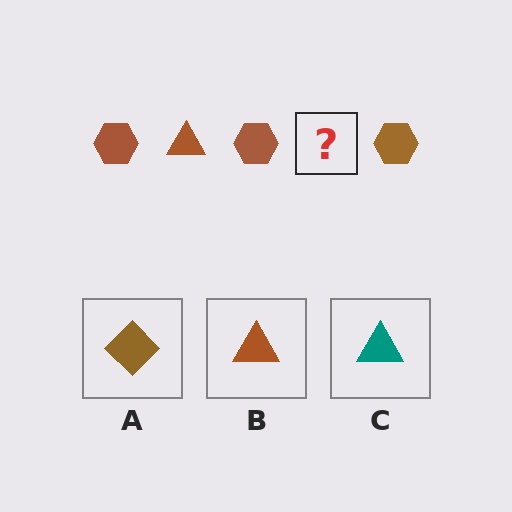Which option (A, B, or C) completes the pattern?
B.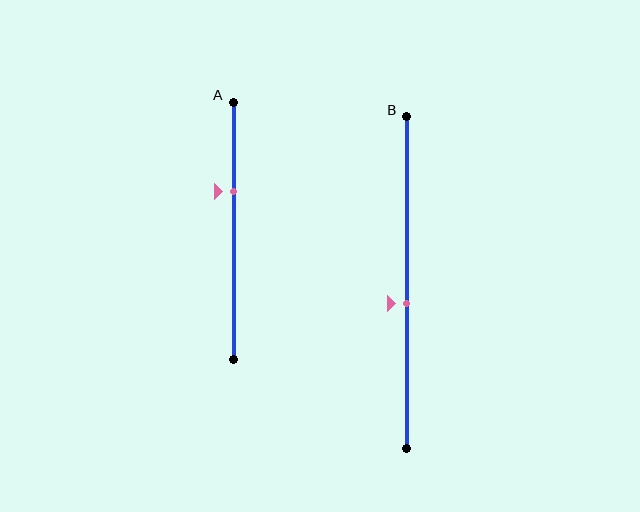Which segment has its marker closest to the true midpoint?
Segment B has its marker closest to the true midpoint.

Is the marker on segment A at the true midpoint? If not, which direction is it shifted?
No, the marker on segment A is shifted upward by about 15% of the segment length.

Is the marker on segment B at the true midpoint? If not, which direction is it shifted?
No, the marker on segment B is shifted downward by about 6% of the segment length.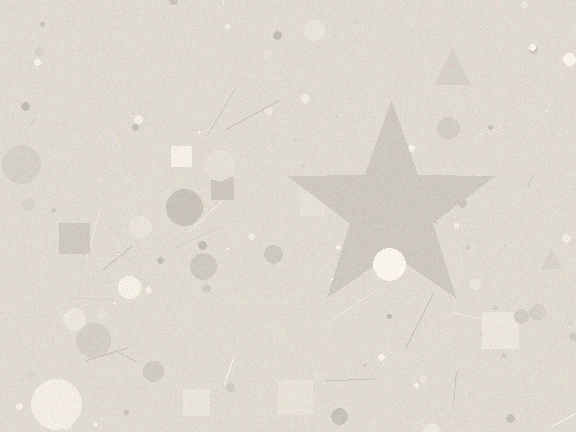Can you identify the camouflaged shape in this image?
The camouflaged shape is a star.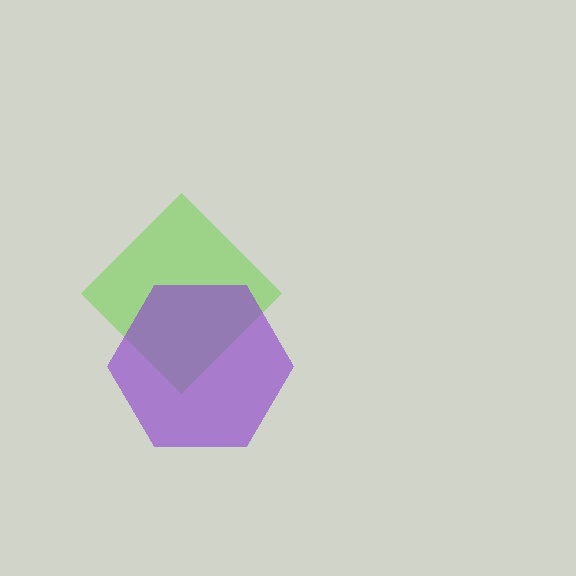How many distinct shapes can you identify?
There are 2 distinct shapes: a lime diamond, a purple hexagon.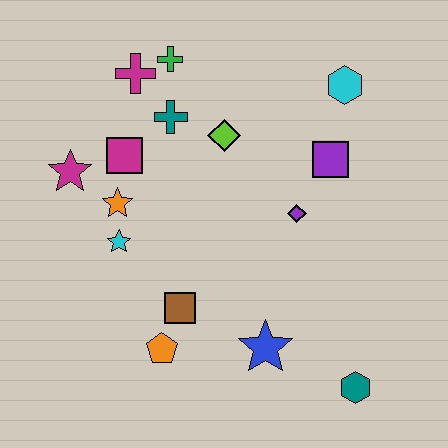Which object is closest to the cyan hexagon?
The purple square is closest to the cyan hexagon.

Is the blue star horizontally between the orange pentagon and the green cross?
No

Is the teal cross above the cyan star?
Yes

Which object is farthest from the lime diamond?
The teal hexagon is farthest from the lime diamond.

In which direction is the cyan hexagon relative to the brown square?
The cyan hexagon is above the brown square.